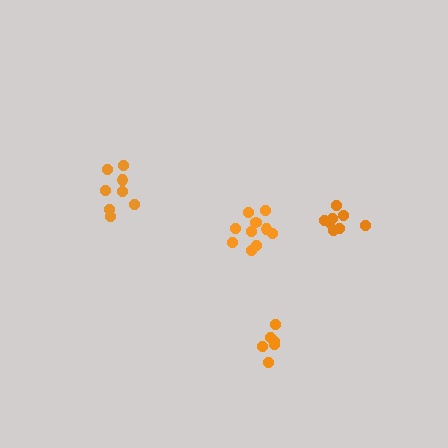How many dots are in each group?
Group 1: 8 dots, Group 2: 8 dots, Group 3: 10 dots, Group 4: 7 dots (33 total).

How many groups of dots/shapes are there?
There are 4 groups.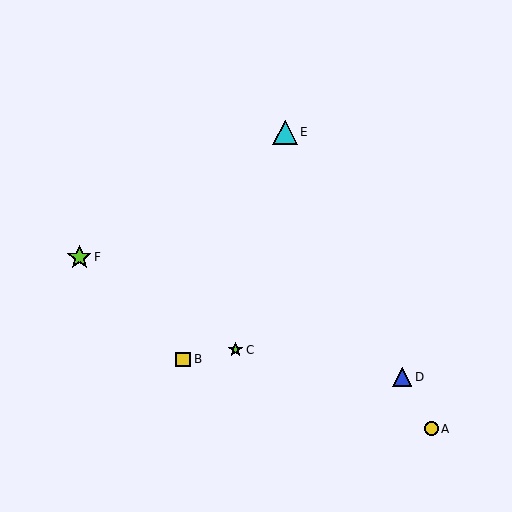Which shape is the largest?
The cyan triangle (labeled E) is the largest.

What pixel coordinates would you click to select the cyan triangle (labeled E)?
Click at (285, 132) to select the cyan triangle E.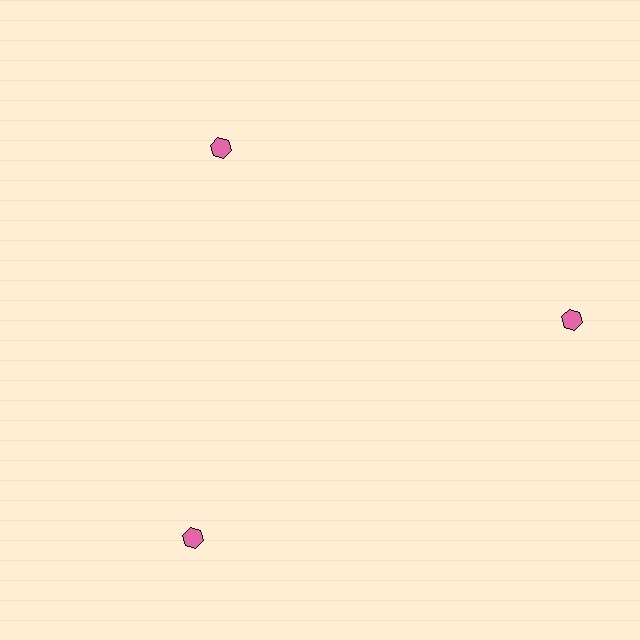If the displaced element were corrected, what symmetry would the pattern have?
It would have 3-fold rotational symmetry — the pattern would map onto itself every 120 degrees.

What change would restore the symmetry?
The symmetry would be restored by moving it outward, back onto the ring so that all 3 hexagons sit at equal angles and equal distance from the center.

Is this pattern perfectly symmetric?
No. The 3 pink hexagons are arranged in a ring, but one element near the 11 o'clock position is pulled inward toward the center, breaking the 3-fold rotational symmetry.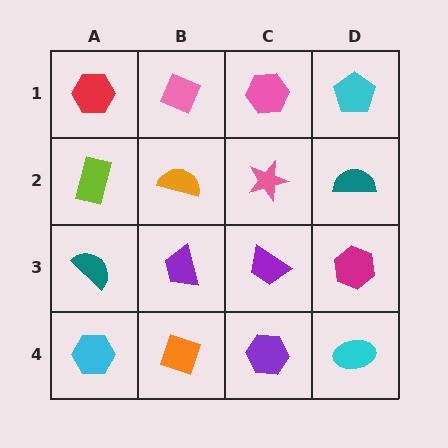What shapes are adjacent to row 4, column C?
A purple trapezoid (row 3, column C), an orange diamond (row 4, column B), a cyan ellipse (row 4, column D).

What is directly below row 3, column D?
A cyan ellipse.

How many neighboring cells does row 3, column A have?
3.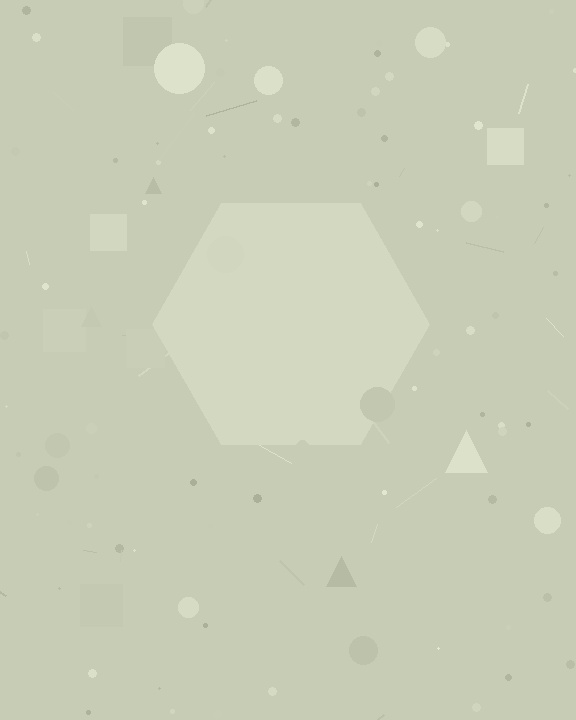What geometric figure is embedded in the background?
A hexagon is embedded in the background.